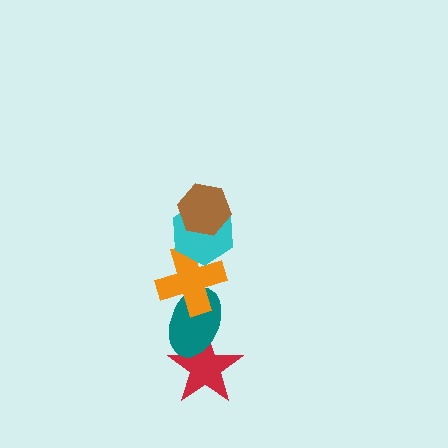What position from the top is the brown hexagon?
The brown hexagon is 1st from the top.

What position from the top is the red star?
The red star is 5th from the top.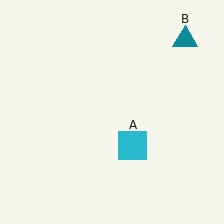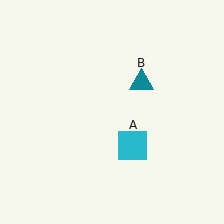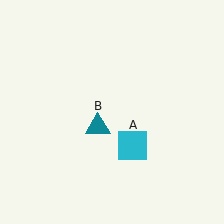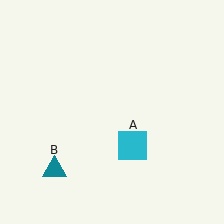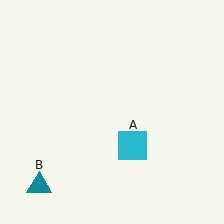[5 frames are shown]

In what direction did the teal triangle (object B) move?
The teal triangle (object B) moved down and to the left.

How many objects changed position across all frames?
1 object changed position: teal triangle (object B).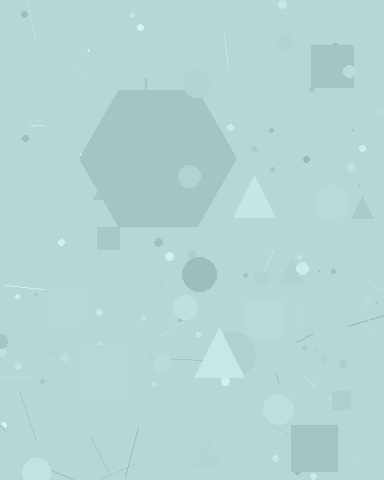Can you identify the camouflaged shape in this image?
The camouflaged shape is a hexagon.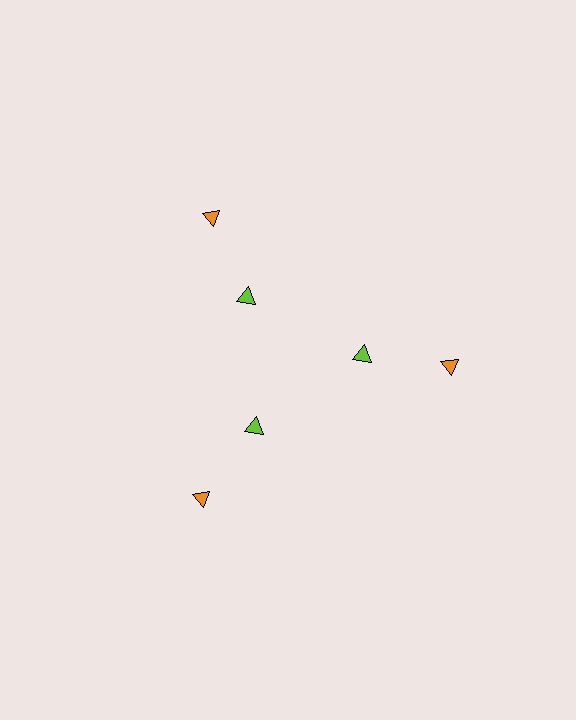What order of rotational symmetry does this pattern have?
This pattern has 3-fold rotational symmetry.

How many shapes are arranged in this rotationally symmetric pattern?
There are 6 shapes, arranged in 3 groups of 2.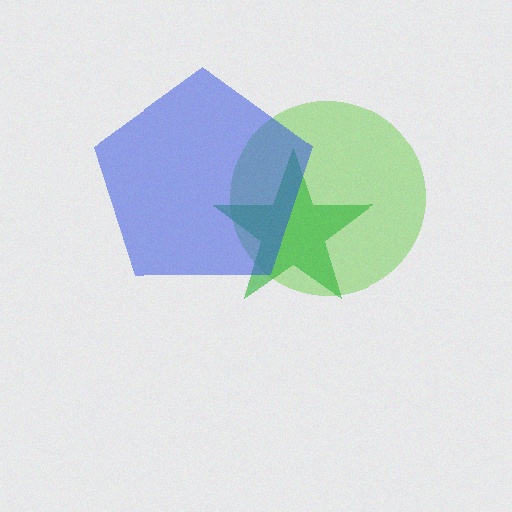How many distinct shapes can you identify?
There are 3 distinct shapes: a lime circle, a green star, a blue pentagon.